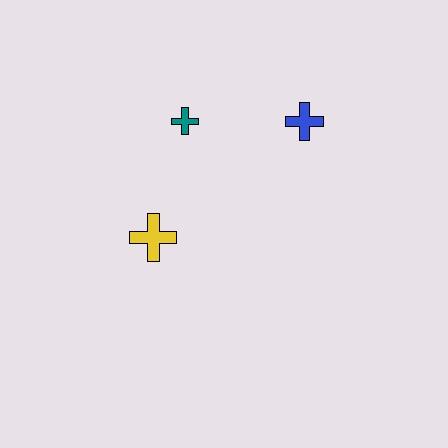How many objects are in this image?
There are 3 objects.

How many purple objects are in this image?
There are no purple objects.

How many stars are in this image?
There are no stars.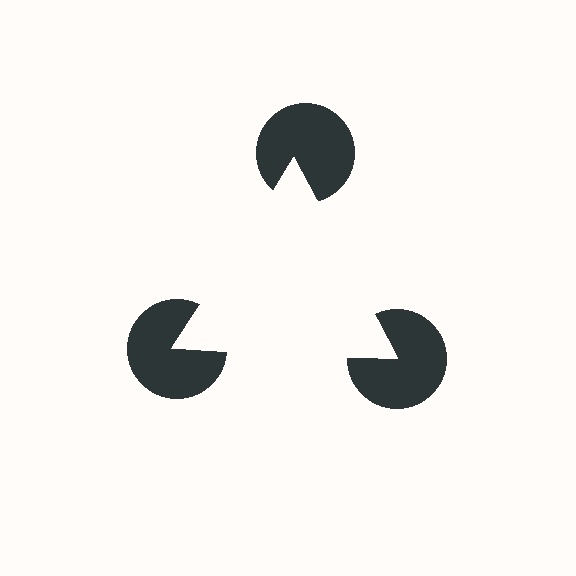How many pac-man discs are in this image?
There are 3 — one at each vertex of the illusory triangle.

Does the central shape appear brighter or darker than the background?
It typically appears slightly brighter than the background, even though no actual brightness change is drawn.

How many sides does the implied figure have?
3 sides.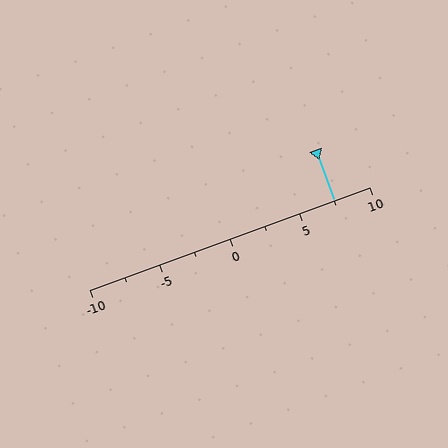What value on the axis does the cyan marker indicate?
The marker indicates approximately 7.5.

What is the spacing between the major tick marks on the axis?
The major ticks are spaced 5 apart.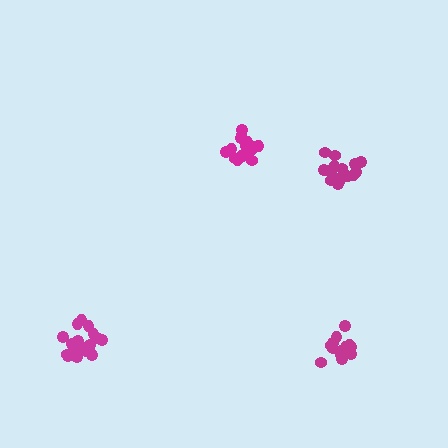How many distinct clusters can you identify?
There are 4 distinct clusters.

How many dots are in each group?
Group 1: 21 dots, Group 2: 17 dots, Group 3: 17 dots, Group 4: 15 dots (70 total).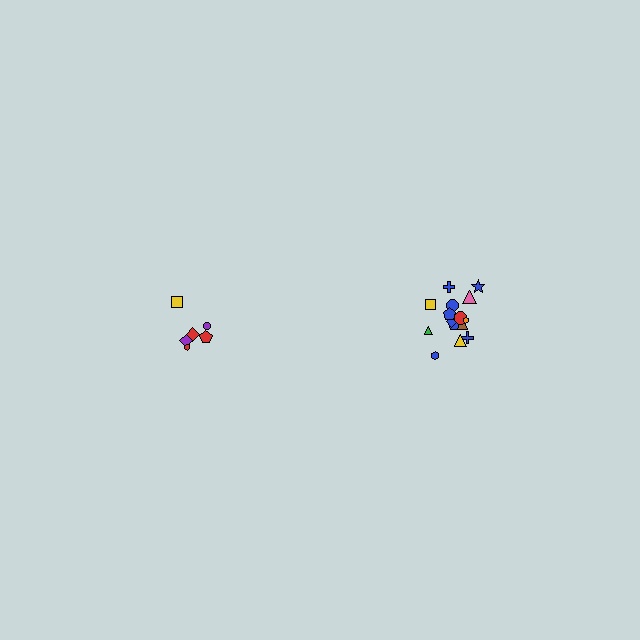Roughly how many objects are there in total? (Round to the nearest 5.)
Roughly 20 objects in total.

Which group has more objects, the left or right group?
The right group.